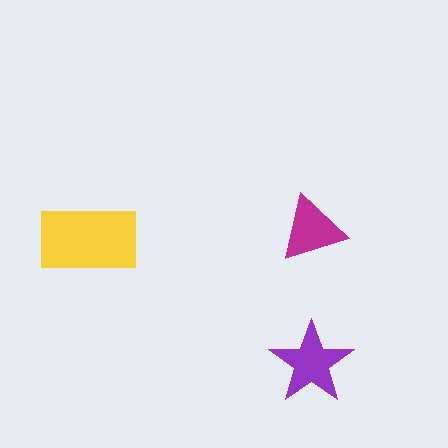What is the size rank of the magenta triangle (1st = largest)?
3rd.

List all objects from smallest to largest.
The magenta triangle, the purple star, the yellow rectangle.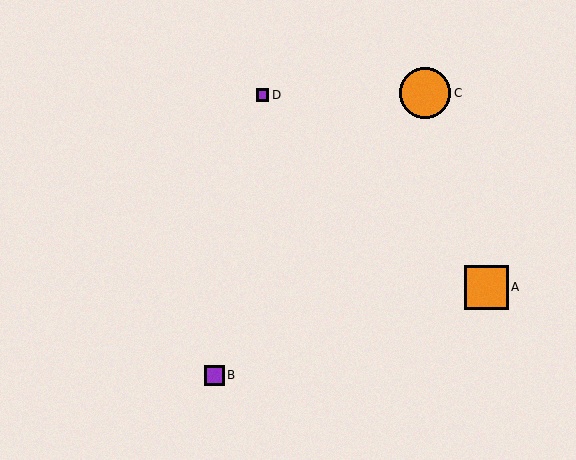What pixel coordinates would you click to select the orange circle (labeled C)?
Click at (425, 93) to select the orange circle C.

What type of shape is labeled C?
Shape C is an orange circle.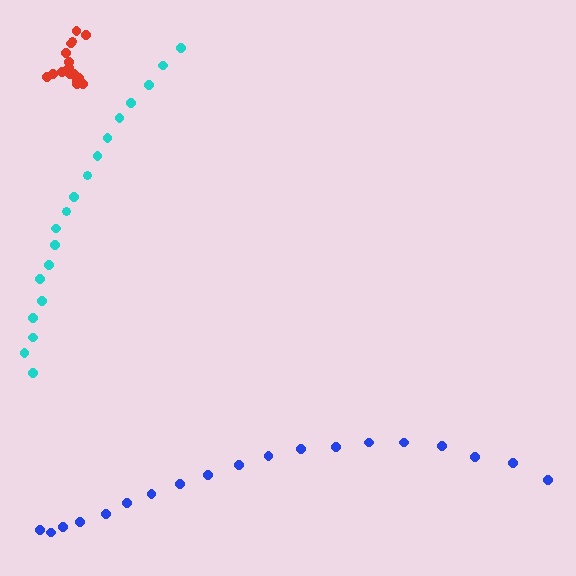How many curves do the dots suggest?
There are 3 distinct paths.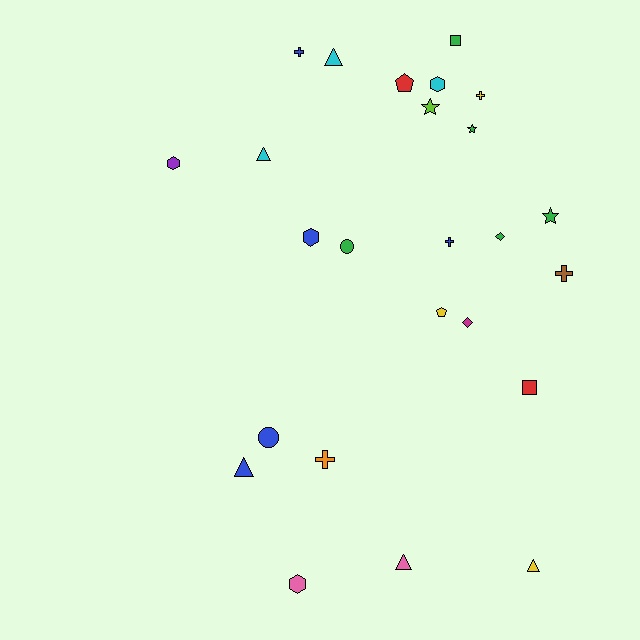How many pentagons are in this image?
There are 2 pentagons.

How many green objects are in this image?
There are 5 green objects.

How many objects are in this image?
There are 25 objects.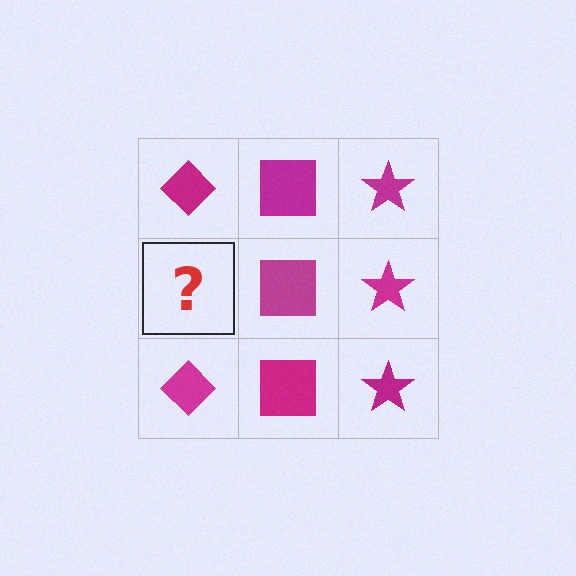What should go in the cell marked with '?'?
The missing cell should contain a magenta diamond.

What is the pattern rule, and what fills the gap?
The rule is that each column has a consistent shape. The gap should be filled with a magenta diamond.